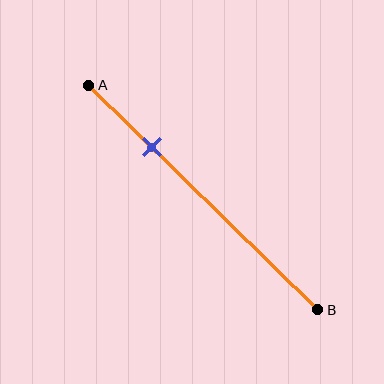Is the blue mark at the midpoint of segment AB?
No, the mark is at about 25% from A, not at the 50% midpoint.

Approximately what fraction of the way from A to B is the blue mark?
The blue mark is approximately 25% of the way from A to B.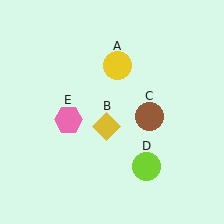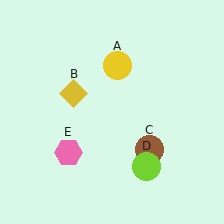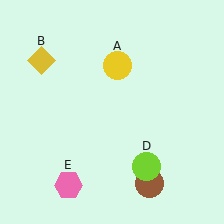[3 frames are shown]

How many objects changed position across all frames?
3 objects changed position: yellow diamond (object B), brown circle (object C), pink hexagon (object E).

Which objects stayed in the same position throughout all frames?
Yellow circle (object A) and lime circle (object D) remained stationary.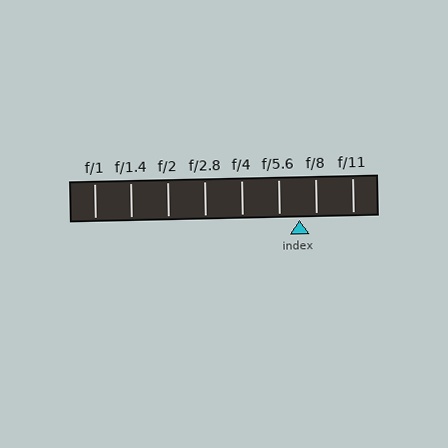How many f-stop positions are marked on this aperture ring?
There are 8 f-stop positions marked.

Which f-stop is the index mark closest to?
The index mark is closest to f/8.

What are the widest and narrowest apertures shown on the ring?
The widest aperture shown is f/1 and the narrowest is f/11.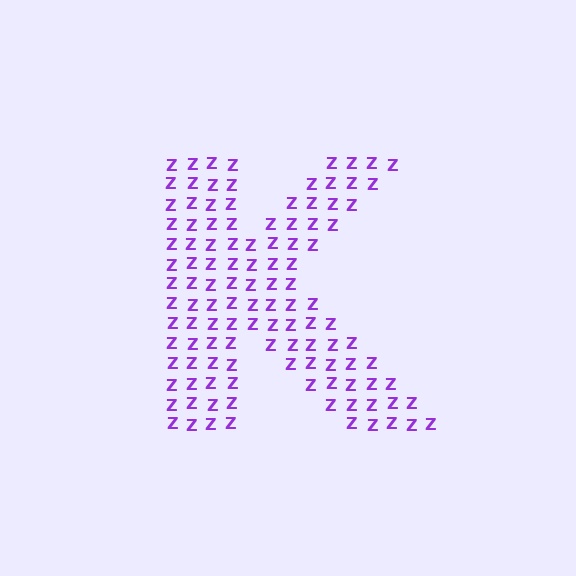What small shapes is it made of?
It is made of small letter Z's.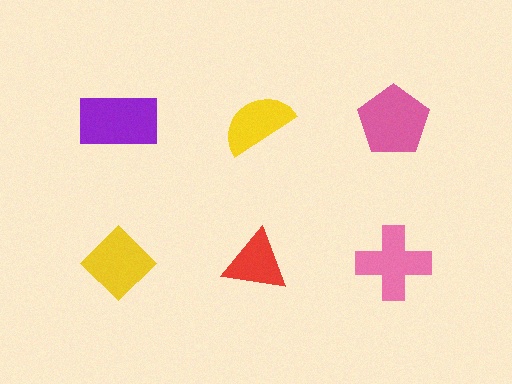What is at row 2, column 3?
A pink cross.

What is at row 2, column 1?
A yellow diamond.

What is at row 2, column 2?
A red triangle.